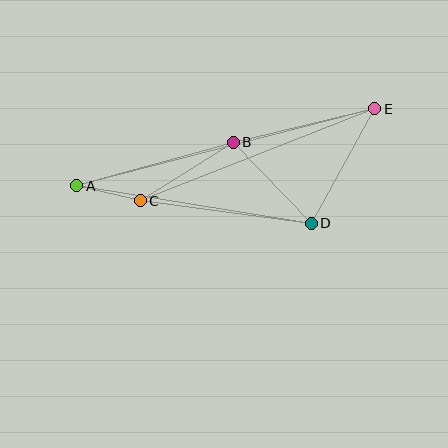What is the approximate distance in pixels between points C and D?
The distance between C and D is approximately 173 pixels.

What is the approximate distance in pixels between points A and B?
The distance between A and B is approximately 162 pixels.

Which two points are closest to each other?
Points A and C are closest to each other.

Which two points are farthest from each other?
Points A and E are farthest from each other.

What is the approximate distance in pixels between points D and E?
The distance between D and E is approximately 131 pixels.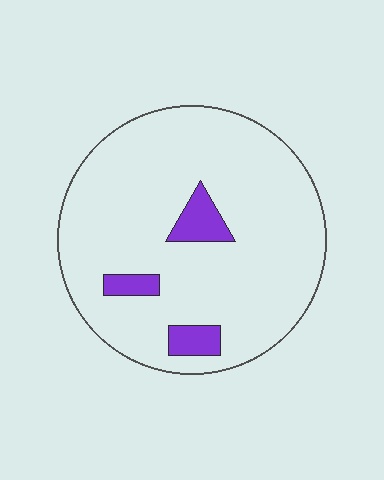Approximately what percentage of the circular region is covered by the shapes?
Approximately 10%.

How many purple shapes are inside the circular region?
3.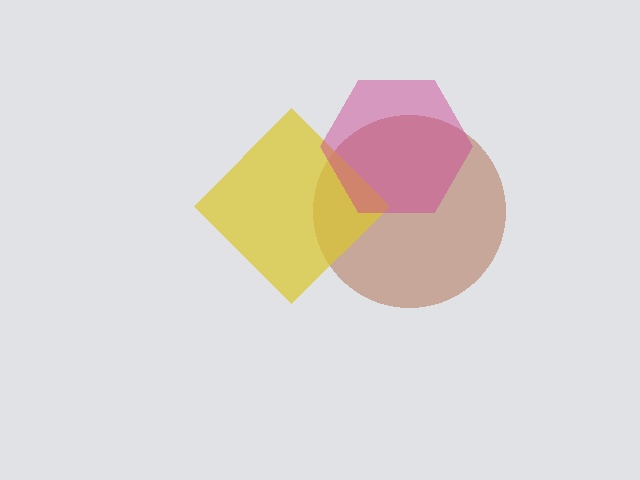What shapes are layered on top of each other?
The layered shapes are: a brown circle, a yellow diamond, a magenta hexagon.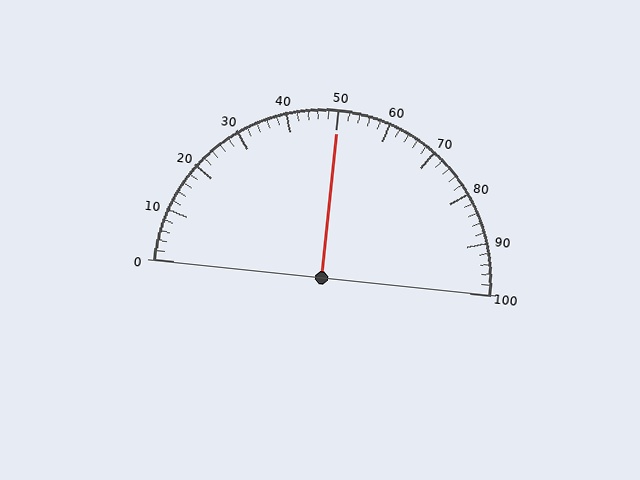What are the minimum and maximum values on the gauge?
The gauge ranges from 0 to 100.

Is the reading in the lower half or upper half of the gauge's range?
The reading is in the upper half of the range (0 to 100).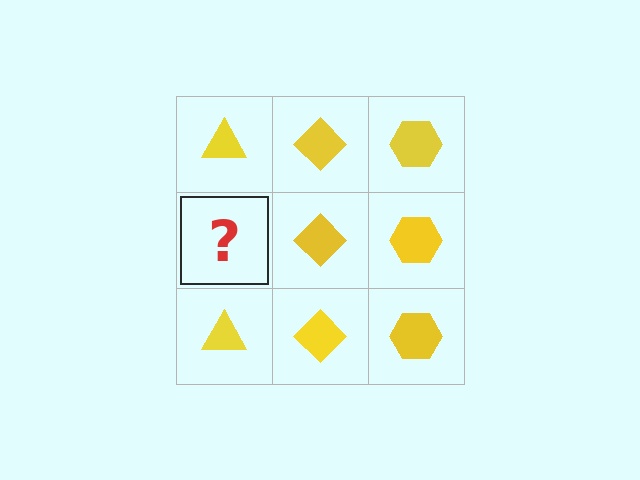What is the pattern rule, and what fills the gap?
The rule is that each column has a consistent shape. The gap should be filled with a yellow triangle.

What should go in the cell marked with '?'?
The missing cell should contain a yellow triangle.